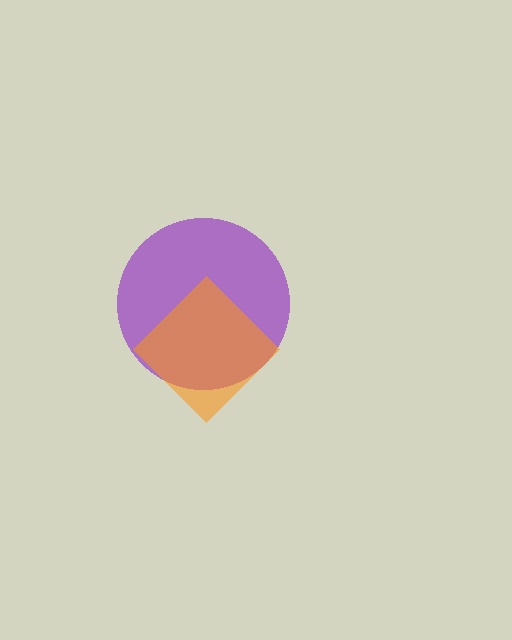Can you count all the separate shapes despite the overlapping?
Yes, there are 2 separate shapes.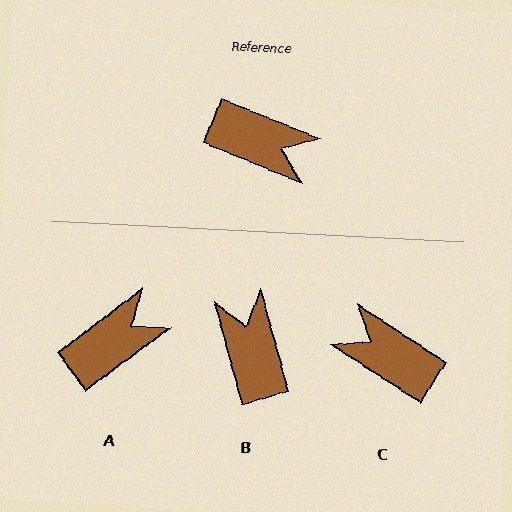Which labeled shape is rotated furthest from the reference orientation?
C, about 169 degrees away.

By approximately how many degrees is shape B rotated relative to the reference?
Approximately 128 degrees counter-clockwise.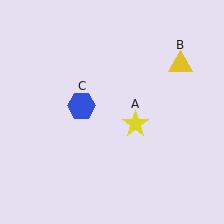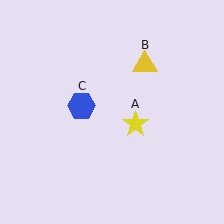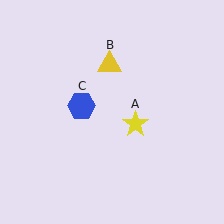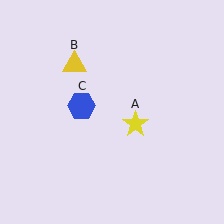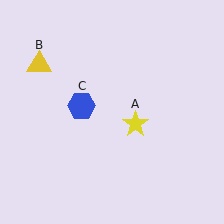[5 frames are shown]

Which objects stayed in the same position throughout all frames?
Yellow star (object A) and blue hexagon (object C) remained stationary.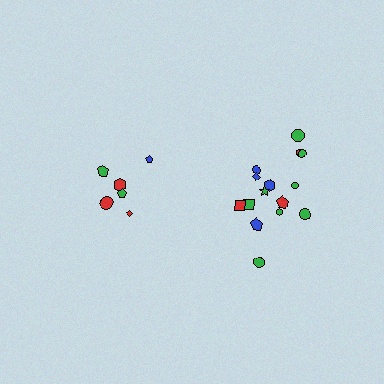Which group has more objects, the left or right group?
The right group.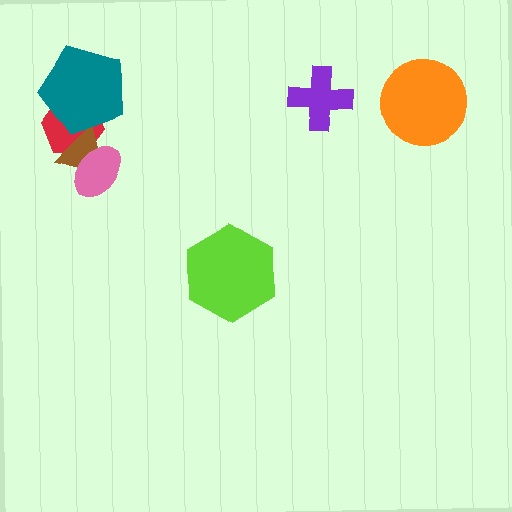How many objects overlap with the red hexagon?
3 objects overlap with the red hexagon.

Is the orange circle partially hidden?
No, no other shape covers it.